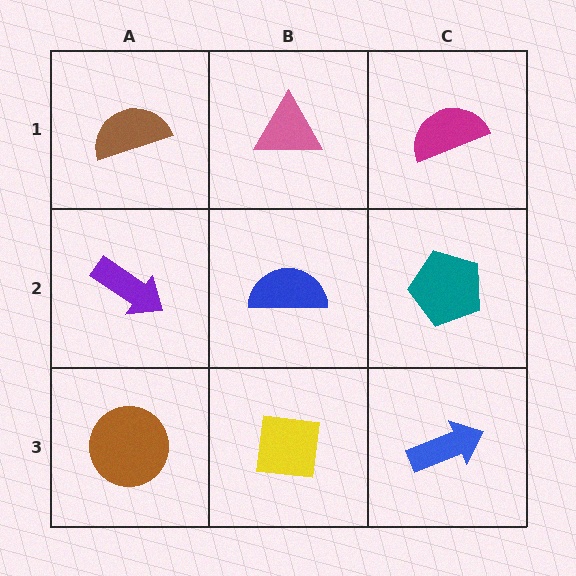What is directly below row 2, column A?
A brown circle.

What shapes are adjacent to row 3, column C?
A teal pentagon (row 2, column C), a yellow square (row 3, column B).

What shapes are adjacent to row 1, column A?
A purple arrow (row 2, column A), a pink triangle (row 1, column B).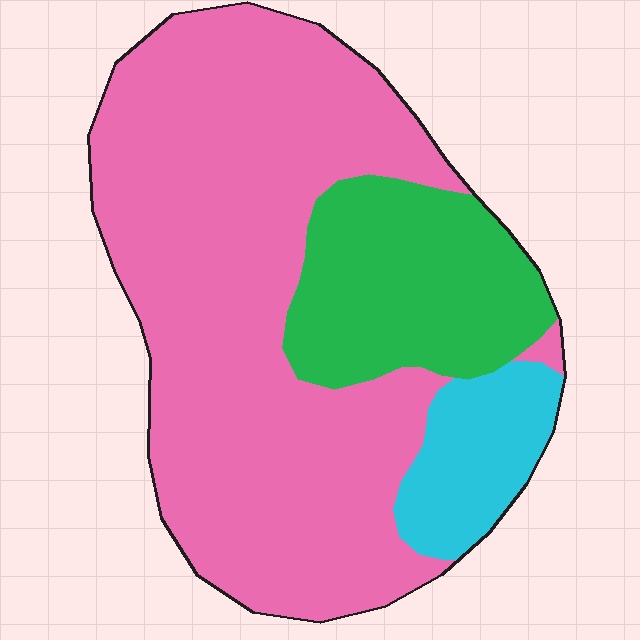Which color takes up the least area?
Cyan, at roughly 10%.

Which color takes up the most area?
Pink, at roughly 70%.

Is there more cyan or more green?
Green.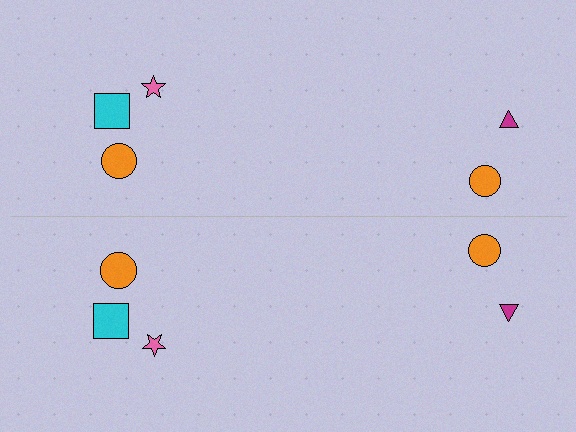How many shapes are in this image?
There are 10 shapes in this image.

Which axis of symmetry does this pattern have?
The pattern has a horizontal axis of symmetry running through the center of the image.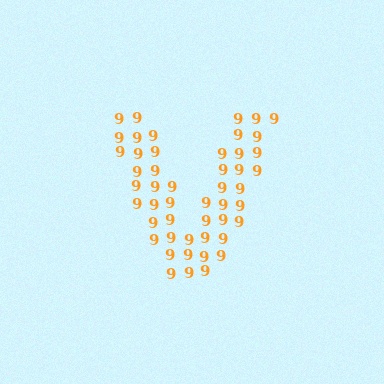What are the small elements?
The small elements are digit 9's.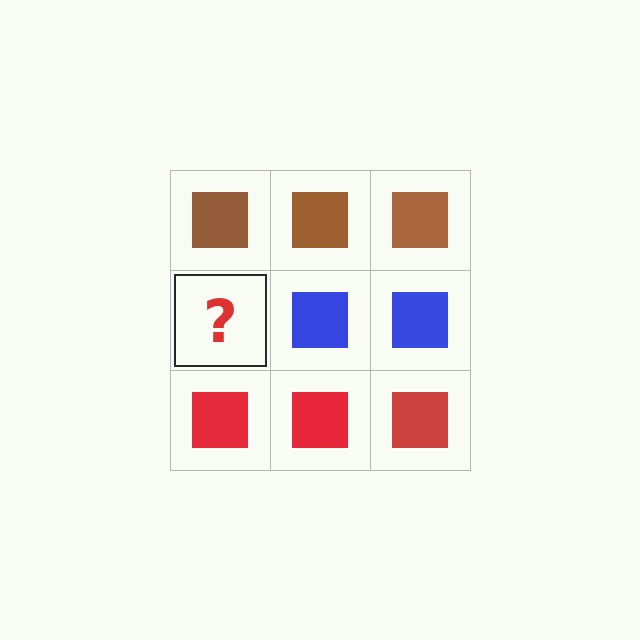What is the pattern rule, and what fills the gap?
The rule is that each row has a consistent color. The gap should be filled with a blue square.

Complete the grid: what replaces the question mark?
The question mark should be replaced with a blue square.